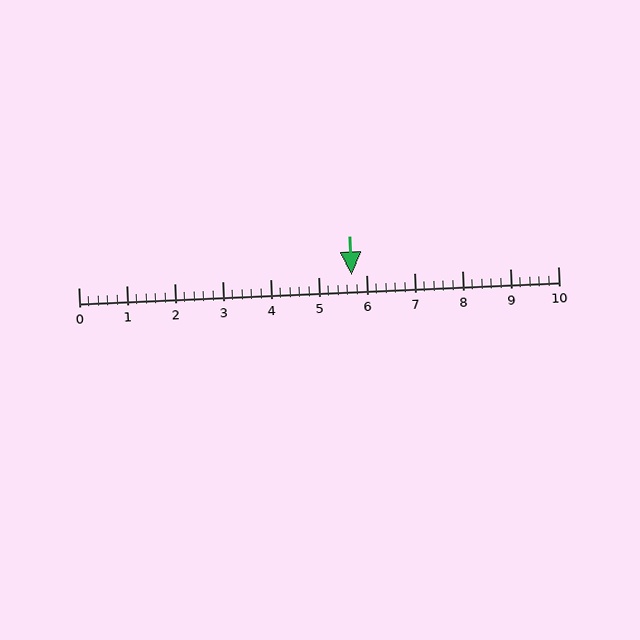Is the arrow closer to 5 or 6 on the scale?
The arrow is closer to 6.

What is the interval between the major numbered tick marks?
The major tick marks are spaced 1 units apart.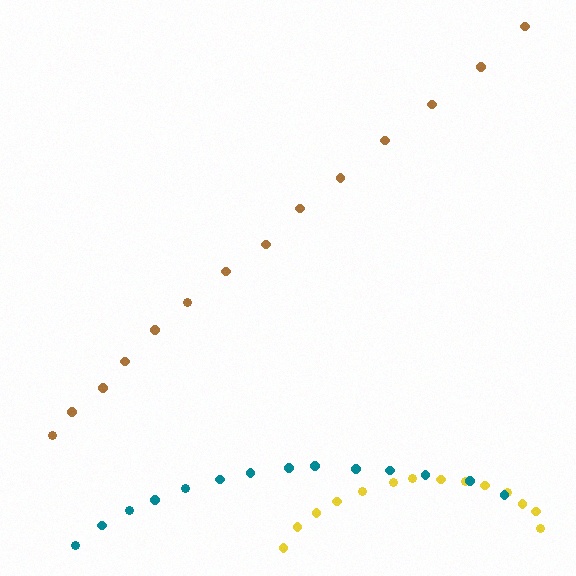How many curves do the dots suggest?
There are 3 distinct paths.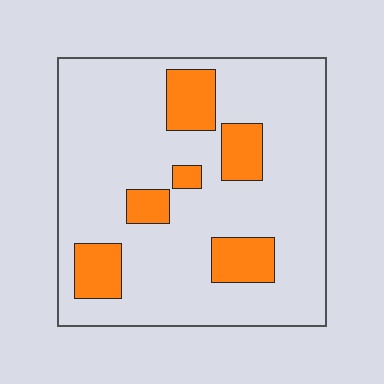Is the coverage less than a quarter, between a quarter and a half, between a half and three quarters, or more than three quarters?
Less than a quarter.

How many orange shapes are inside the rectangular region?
6.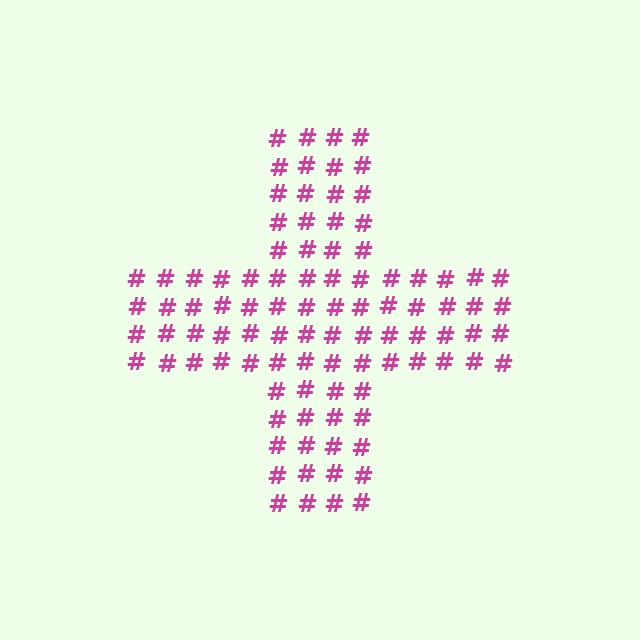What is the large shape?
The large shape is a cross.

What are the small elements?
The small elements are hash symbols.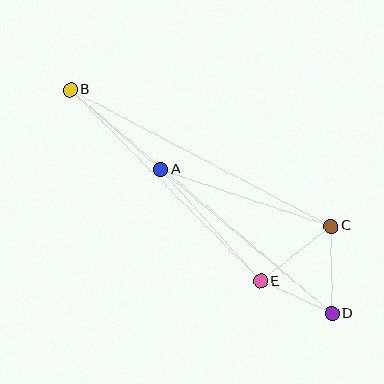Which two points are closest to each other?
Points D and E are closest to each other.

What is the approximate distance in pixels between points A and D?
The distance between A and D is approximately 224 pixels.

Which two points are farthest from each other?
Points B and D are farthest from each other.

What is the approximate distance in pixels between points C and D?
The distance between C and D is approximately 88 pixels.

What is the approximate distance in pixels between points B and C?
The distance between B and C is approximately 294 pixels.